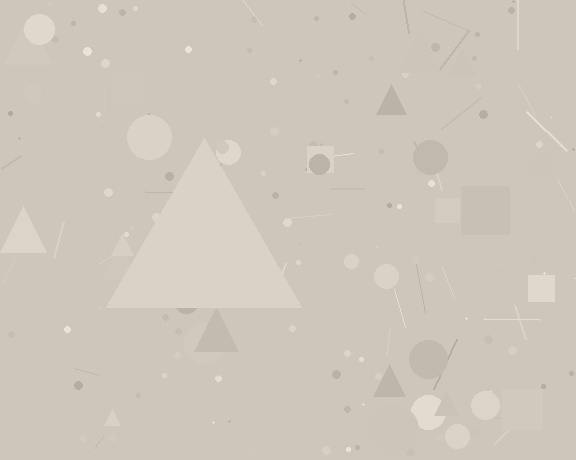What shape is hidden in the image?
A triangle is hidden in the image.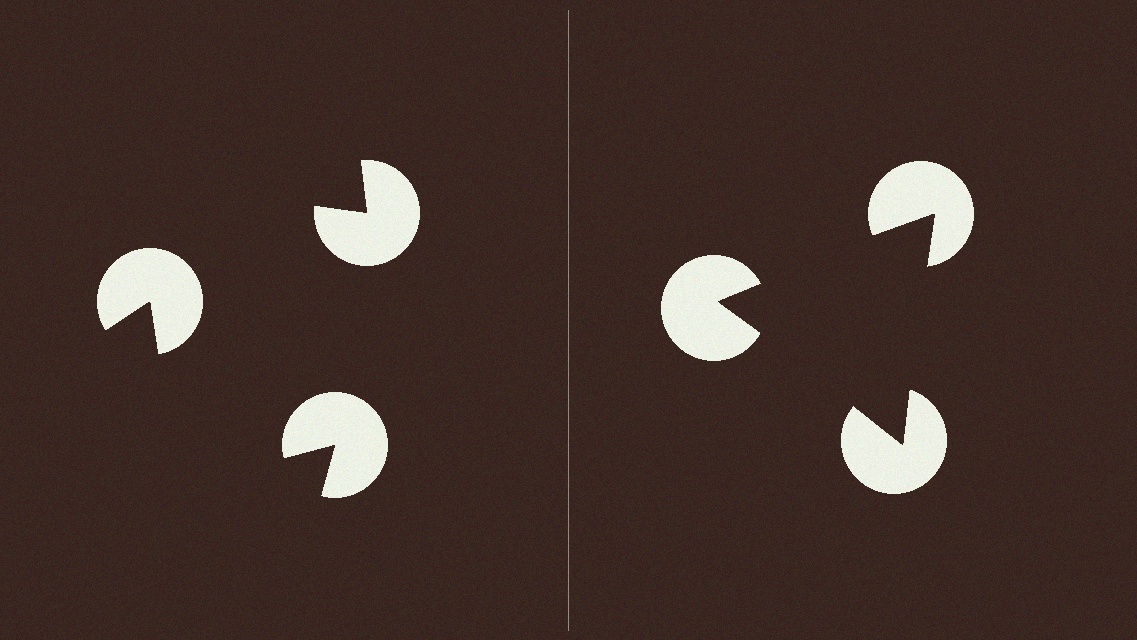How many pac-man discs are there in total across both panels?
6 — 3 on each side.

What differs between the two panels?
The pac-man discs are positioned identically on both sides; only the wedge orientations differ. On the right they align to a triangle; on the left they are misaligned.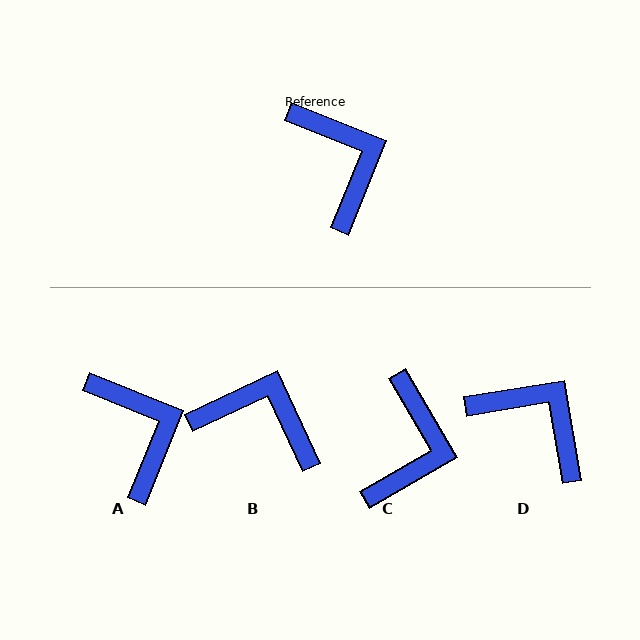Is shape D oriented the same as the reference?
No, it is off by about 32 degrees.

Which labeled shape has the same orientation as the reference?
A.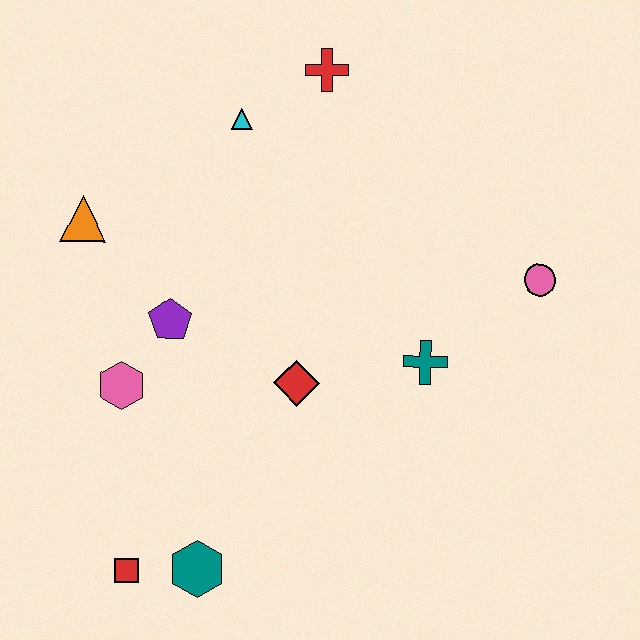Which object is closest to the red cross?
The cyan triangle is closest to the red cross.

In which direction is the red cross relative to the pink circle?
The red cross is to the left of the pink circle.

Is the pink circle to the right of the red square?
Yes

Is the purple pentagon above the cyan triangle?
No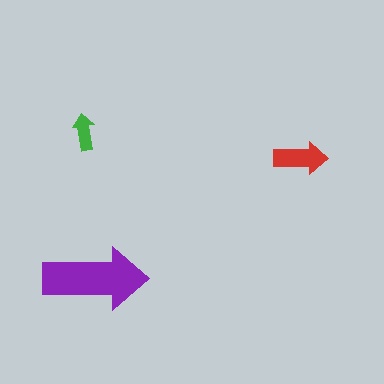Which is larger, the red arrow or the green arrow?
The red one.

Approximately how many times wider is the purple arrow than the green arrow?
About 3 times wider.